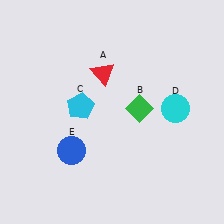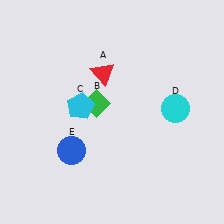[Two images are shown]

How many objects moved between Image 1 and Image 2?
1 object moved between the two images.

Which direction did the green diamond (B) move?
The green diamond (B) moved left.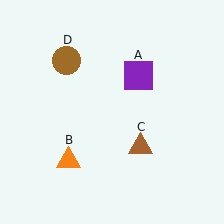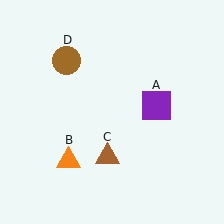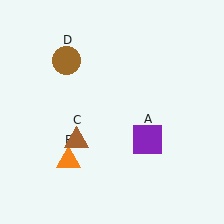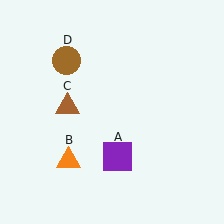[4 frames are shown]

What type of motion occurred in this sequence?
The purple square (object A), brown triangle (object C) rotated clockwise around the center of the scene.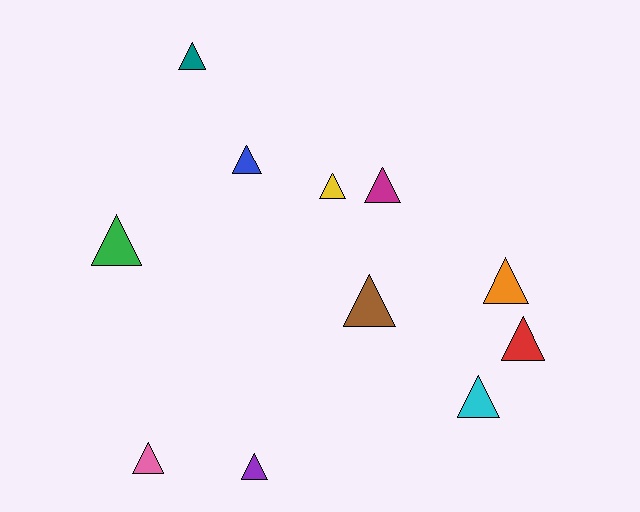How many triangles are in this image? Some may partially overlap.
There are 11 triangles.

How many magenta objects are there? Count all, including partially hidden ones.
There is 1 magenta object.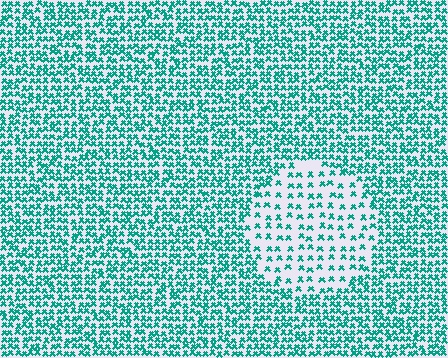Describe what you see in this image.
The image contains small teal elements arranged at two different densities. A circle-shaped region is visible where the elements are less densely packed than the surrounding area.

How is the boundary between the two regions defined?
The boundary is defined by a change in element density (approximately 2.3x ratio). All elements are the same color, size, and shape.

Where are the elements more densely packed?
The elements are more densely packed outside the circle boundary.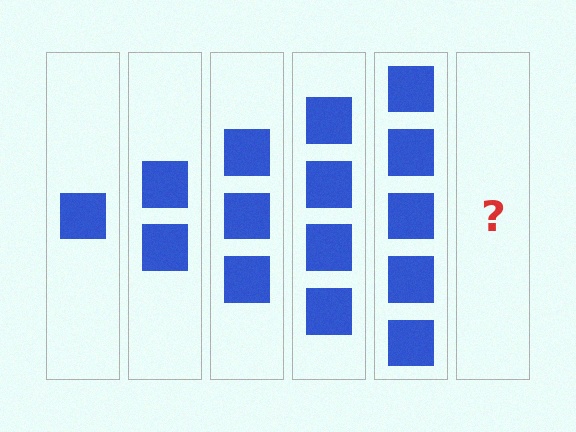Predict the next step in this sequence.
The next step is 6 squares.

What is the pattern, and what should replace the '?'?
The pattern is that each step adds one more square. The '?' should be 6 squares.